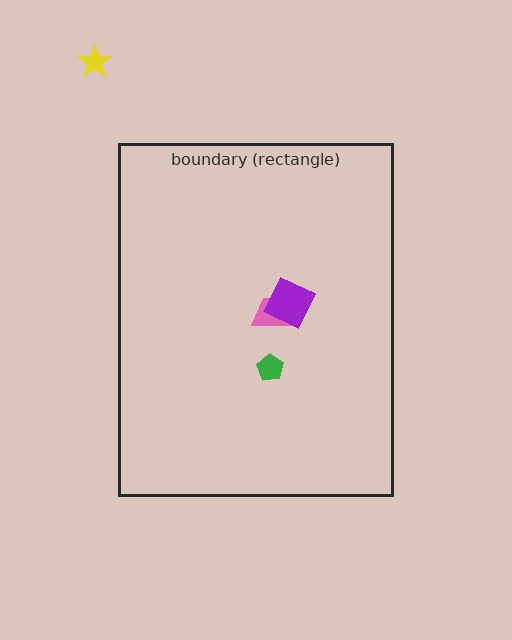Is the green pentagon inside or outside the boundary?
Inside.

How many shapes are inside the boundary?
3 inside, 1 outside.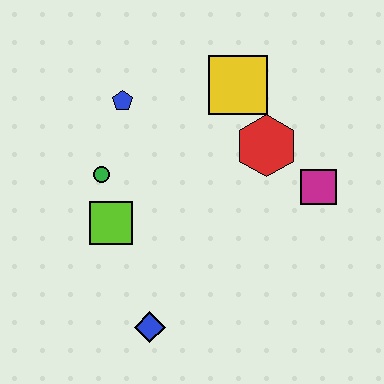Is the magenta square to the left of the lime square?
No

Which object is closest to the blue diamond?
The lime square is closest to the blue diamond.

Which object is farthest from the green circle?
The magenta square is farthest from the green circle.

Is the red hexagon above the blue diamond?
Yes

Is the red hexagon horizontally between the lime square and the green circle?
No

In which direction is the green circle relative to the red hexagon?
The green circle is to the left of the red hexagon.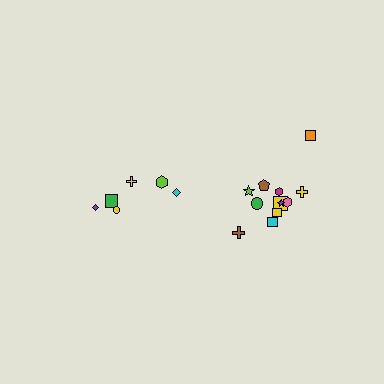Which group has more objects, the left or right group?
The right group.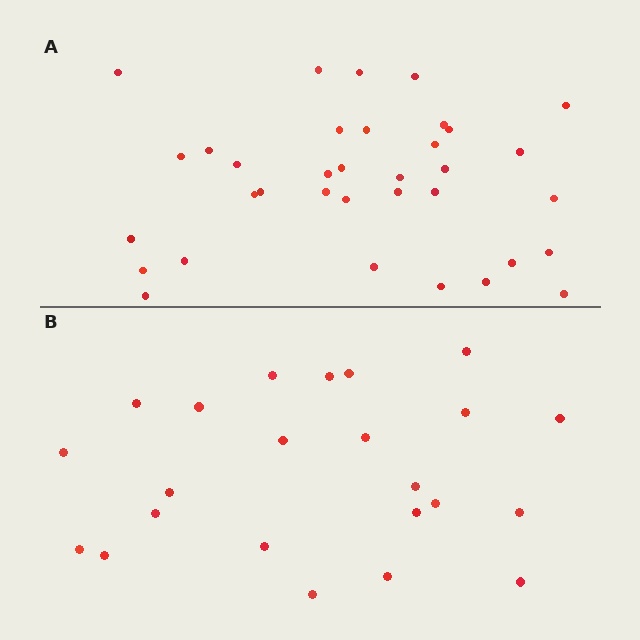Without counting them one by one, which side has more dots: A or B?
Region A (the top region) has more dots.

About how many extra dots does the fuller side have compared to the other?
Region A has roughly 12 or so more dots than region B.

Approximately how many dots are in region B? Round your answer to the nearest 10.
About 20 dots. (The exact count is 23, which rounds to 20.)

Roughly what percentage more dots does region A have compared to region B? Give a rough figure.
About 50% more.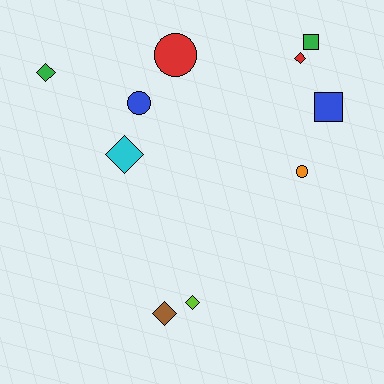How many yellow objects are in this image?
There are no yellow objects.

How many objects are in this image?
There are 10 objects.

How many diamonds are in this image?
There are 5 diamonds.